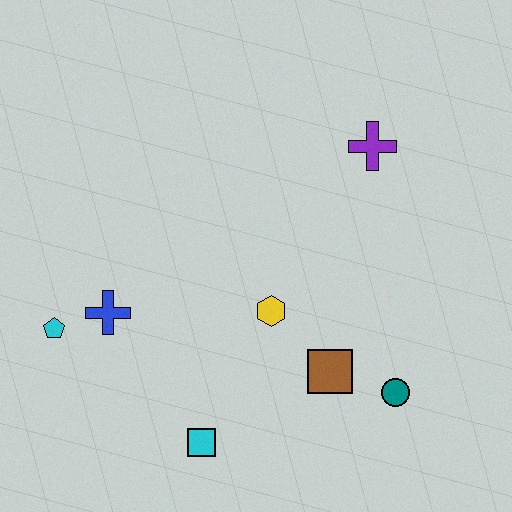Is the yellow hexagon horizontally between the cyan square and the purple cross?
Yes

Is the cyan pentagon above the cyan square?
Yes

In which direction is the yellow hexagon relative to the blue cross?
The yellow hexagon is to the right of the blue cross.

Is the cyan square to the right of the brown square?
No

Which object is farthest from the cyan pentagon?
The purple cross is farthest from the cyan pentagon.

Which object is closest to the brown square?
The teal circle is closest to the brown square.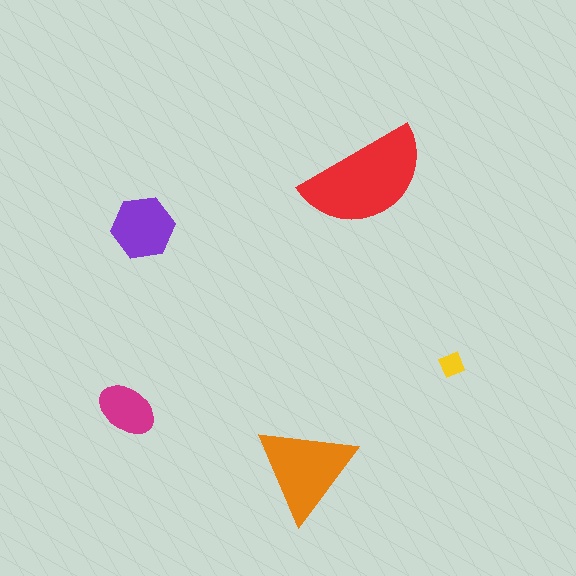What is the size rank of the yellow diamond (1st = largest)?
5th.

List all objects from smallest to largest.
The yellow diamond, the magenta ellipse, the purple hexagon, the orange triangle, the red semicircle.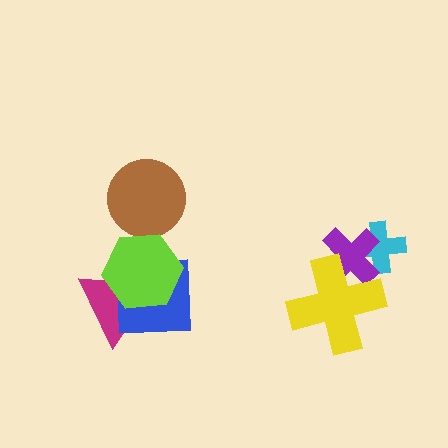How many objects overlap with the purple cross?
2 objects overlap with the purple cross.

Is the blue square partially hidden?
Yes, it is partially covered by another shape.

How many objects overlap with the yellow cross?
1 object overlaps with the yellow cross.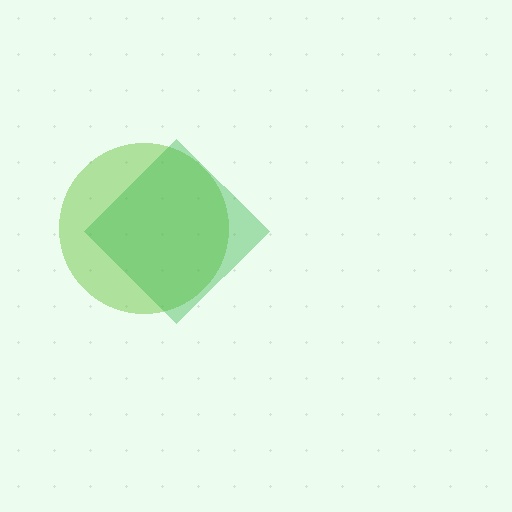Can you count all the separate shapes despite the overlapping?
Yes, there are 2 separate shapes.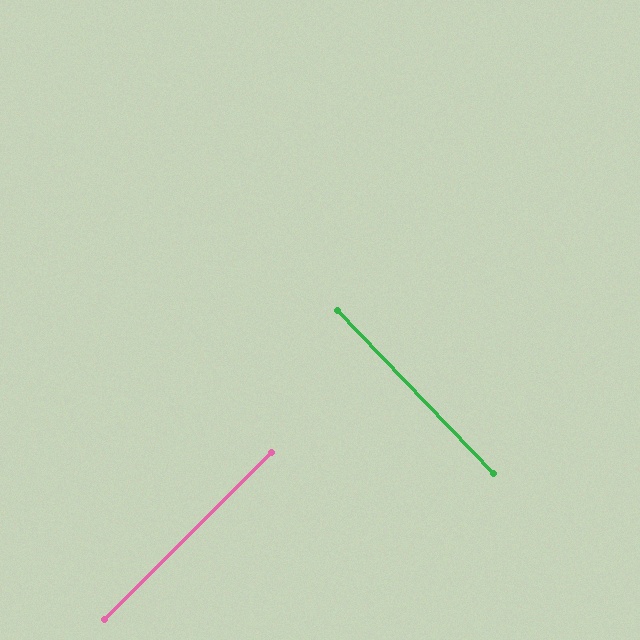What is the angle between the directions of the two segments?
Approximately 89 degrees.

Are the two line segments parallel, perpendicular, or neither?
Perpendicular — they meet at approximately 89°.